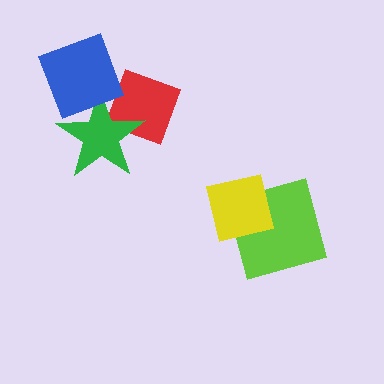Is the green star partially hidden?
Yes, it is partially covered by another shape.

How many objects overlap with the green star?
2 objects overlap with the green star.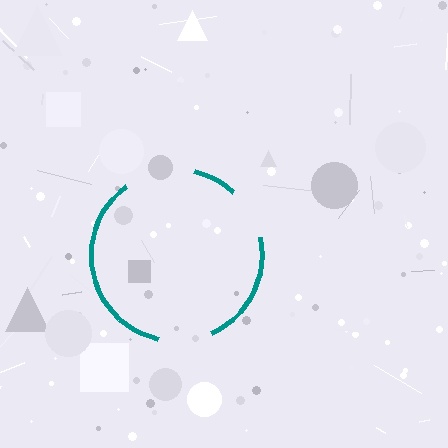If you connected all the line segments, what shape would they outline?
They would outline a circle.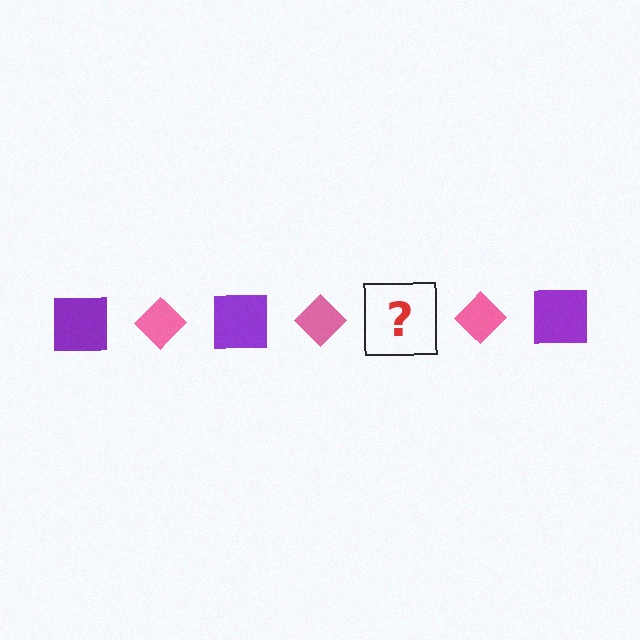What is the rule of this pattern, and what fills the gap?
The rule is that the pattern alternates between purple square and pink diamond. The gap should be filled with a purple square.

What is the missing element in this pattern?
The missing element is a purple square.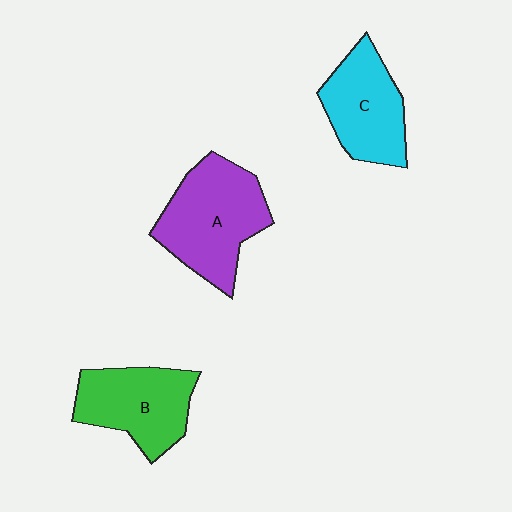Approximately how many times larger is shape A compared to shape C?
Approximately 1.3 times.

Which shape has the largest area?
Shape A (purple).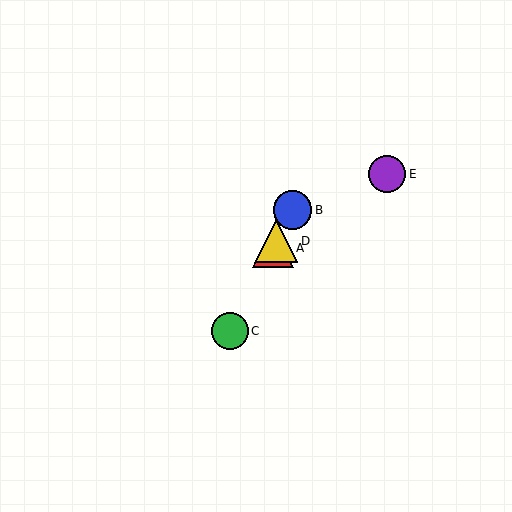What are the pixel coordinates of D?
Object D is at (276, 241).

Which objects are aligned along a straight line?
Objects A, B, C, D are aligned along a straight line.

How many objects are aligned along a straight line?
4 objects (A, B, C, D) are aligned along a straight line.